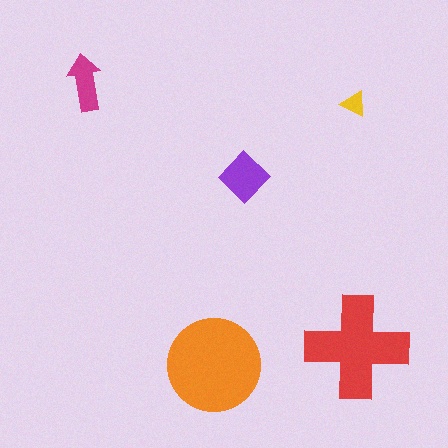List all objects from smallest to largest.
The yellow triangle, the magenta arrow, the purple diamond, the red cross, the orange circle.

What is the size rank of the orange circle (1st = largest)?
1st.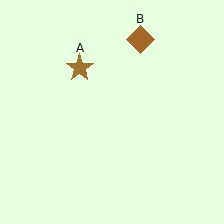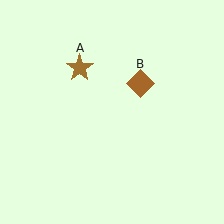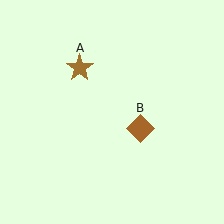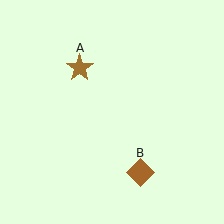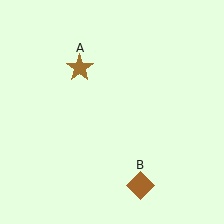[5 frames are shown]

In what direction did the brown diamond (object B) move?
The brown diamond (object B) moved down.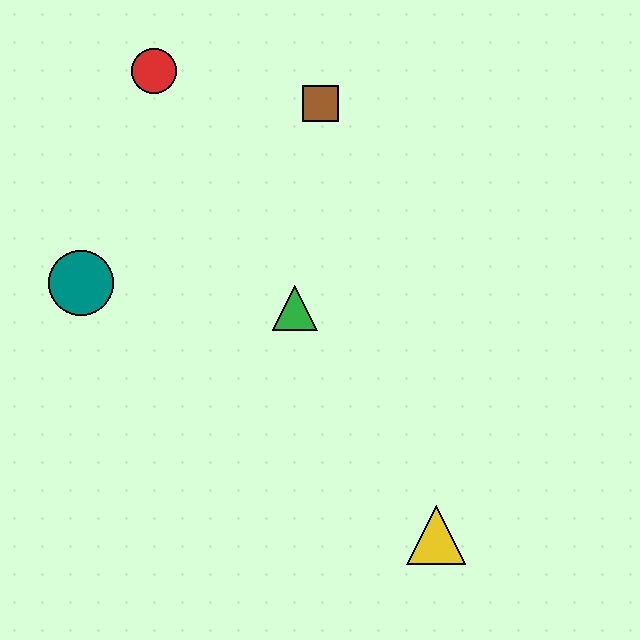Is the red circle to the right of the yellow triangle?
No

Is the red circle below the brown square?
No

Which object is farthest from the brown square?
The yellow triangle is farthest from the brown square.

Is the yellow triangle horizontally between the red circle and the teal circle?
No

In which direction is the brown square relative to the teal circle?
The brown square is to the right of the teal circle.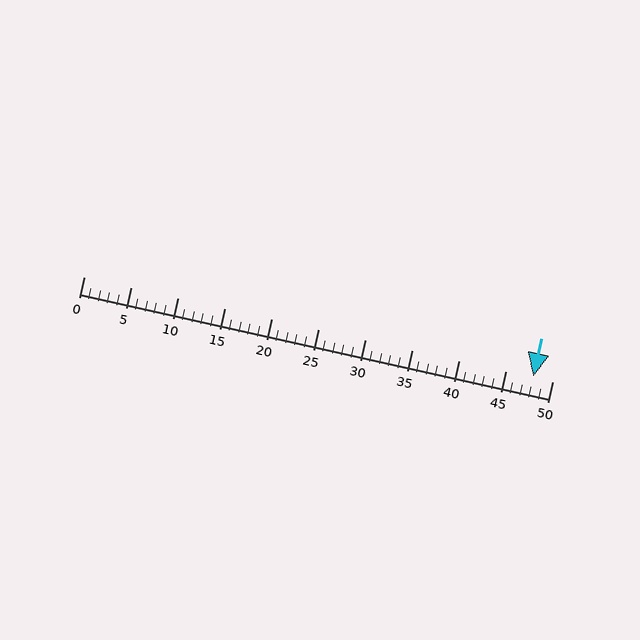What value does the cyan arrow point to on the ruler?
The cyan arrow points to approximately 48.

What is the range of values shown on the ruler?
The ruler shows values from 0 to 50.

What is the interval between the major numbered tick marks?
The major tick marks are spaced 5 units apart.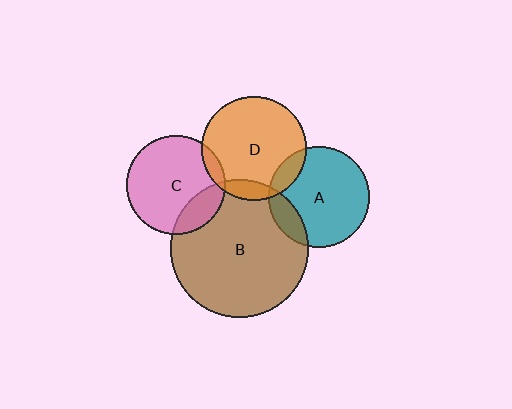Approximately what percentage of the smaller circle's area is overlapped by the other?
Approximately 10%.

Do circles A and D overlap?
Yes.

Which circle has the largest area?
Circle B (brown).